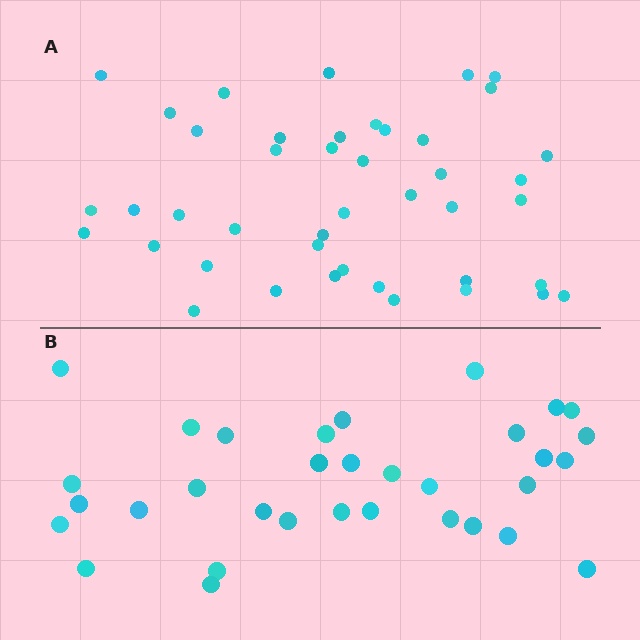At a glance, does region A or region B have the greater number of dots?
Region A (the top region) has more dots.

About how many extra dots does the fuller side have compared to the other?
Region A has roughly 10 or so more dots than region B.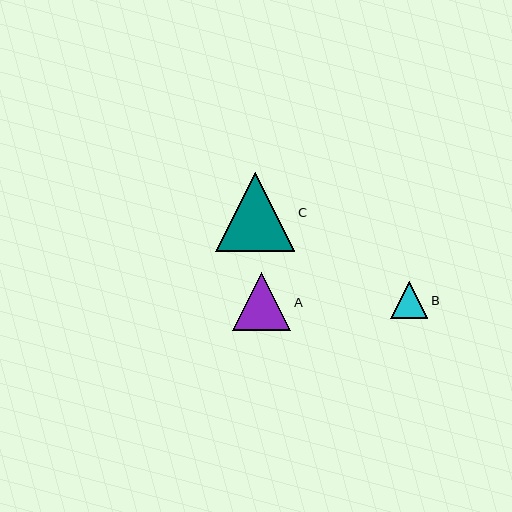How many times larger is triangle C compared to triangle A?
Triangle C is approximately 1.4 times the size of triangle A.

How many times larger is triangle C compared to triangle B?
Triangle C is approximately 2.1 times the size of triangle B.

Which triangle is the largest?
Triangle C is the largest with a size of approximately 80 pixels.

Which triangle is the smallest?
Triangle B is the smallest with a size of approximately 37 pixels.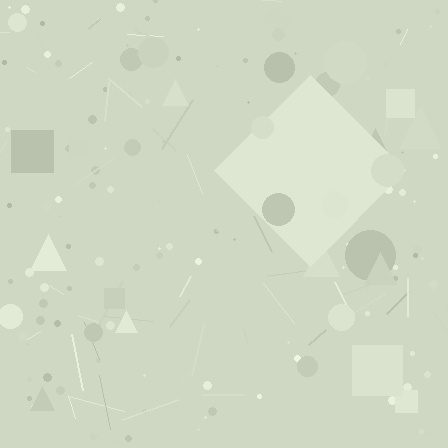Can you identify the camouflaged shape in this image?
The camouflaged shape is a diamond.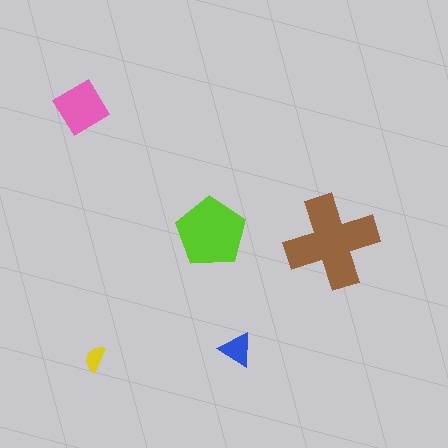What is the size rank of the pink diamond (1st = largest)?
3rd.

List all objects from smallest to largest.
The yellow semicircle, the blue triangle, the pink diamond, the lime pentagon, the brown cross.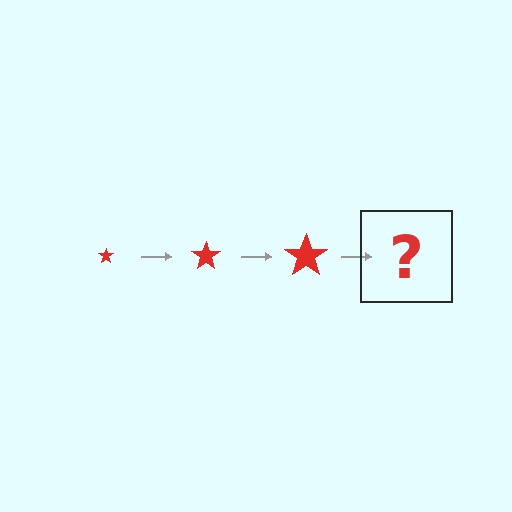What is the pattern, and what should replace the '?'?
The pattern is that the star gets progressively larger each step. The '?' should be a red star, larger than the previous one.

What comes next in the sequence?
The next element should be a red star, larger than the previous one.